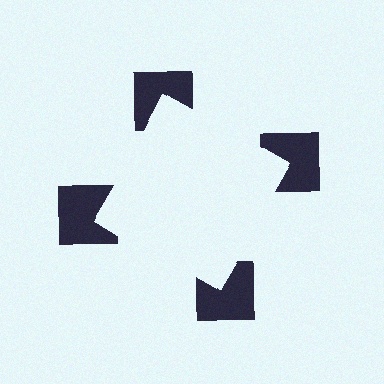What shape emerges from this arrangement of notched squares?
An illusory square — its edges are inferred from the aligned wedge cuts in the notched squares, not physically drawn.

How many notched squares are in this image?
There are 4 — one at each vertex of the illusory square.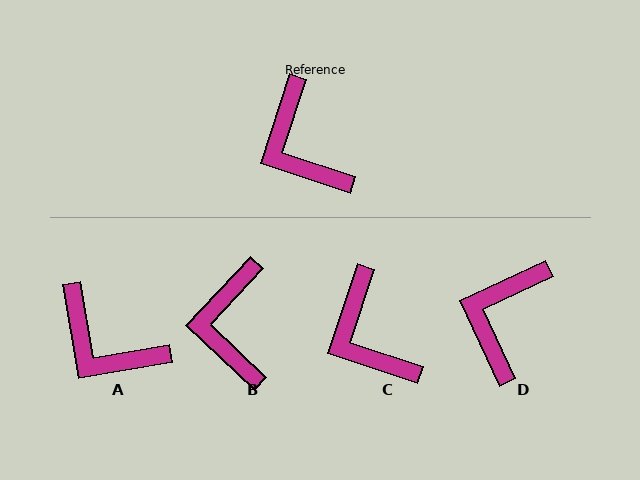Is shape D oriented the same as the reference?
No, it is off by about 47 degrees.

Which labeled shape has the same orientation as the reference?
C.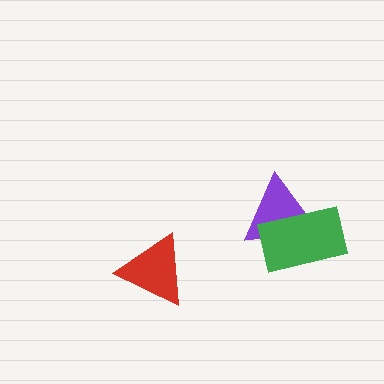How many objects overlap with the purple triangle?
1 object overlaps with the purple triangle.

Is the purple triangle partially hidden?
Yes, it is partially covered by another shape.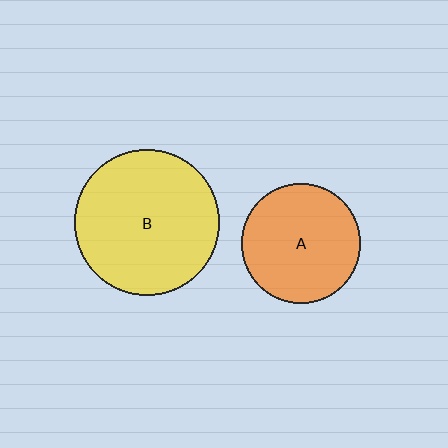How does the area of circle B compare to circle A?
Approximately 1.5 times.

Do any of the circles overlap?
No, none of the circles overlap.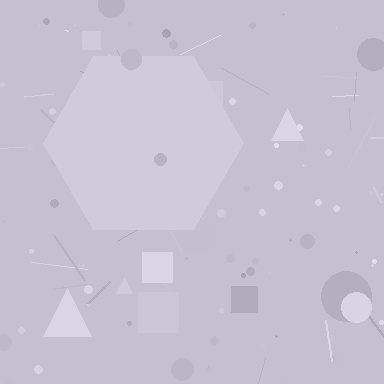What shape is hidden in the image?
A hexagon is hidden in the image.